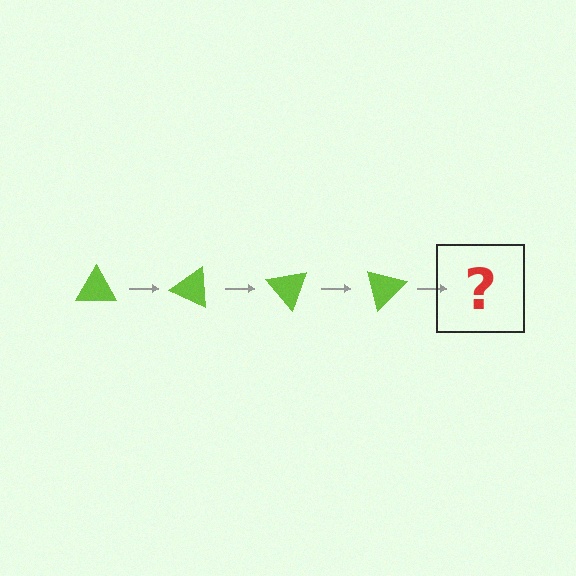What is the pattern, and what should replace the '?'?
The pattern is that the triangle rotates 25 degrees each step. The '?' should be a lime triangle rotated 100 degrees.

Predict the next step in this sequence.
The next step is a lime triangle rotated 100 degrees.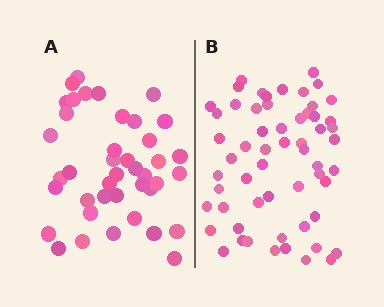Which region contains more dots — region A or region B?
Region B (the right region) has more dots.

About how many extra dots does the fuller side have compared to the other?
Region B has approximately 15 more dots than region A.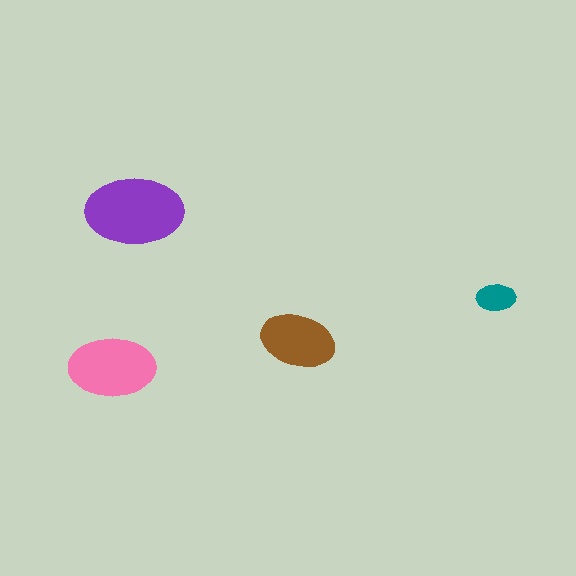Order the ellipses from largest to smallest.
the purple one, the pink one, the brown one, the teal one.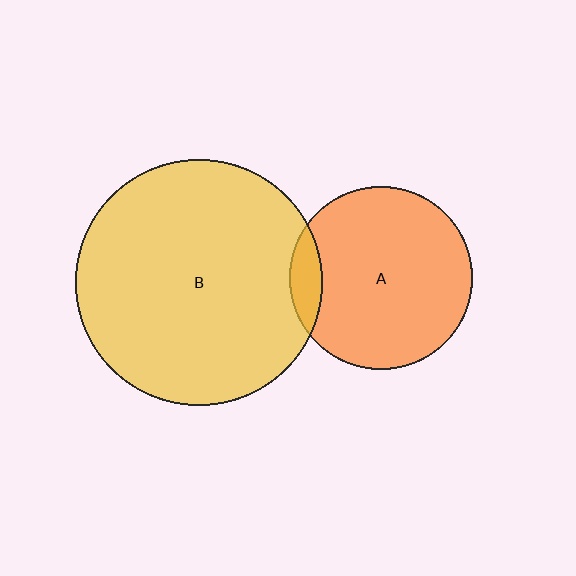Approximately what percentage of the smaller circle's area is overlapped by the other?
Approximately 10%.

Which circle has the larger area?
Circle B (yellow).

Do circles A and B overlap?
Yes.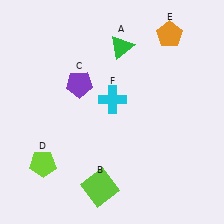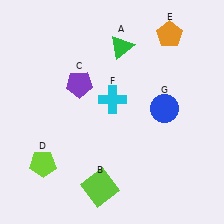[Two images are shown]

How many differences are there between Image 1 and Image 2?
There is 1 difference between the two images.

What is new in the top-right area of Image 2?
A blue circle (G) was added in the top-right area of Image 2.